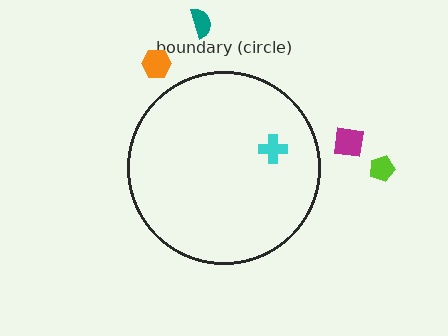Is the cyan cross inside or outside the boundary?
Inside.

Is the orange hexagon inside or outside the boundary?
Outside.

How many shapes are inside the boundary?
1 inside, 4 outside.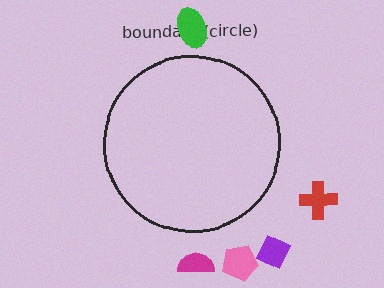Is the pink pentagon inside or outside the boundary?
Outside.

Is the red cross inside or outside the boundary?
Outside.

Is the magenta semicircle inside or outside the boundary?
Outside.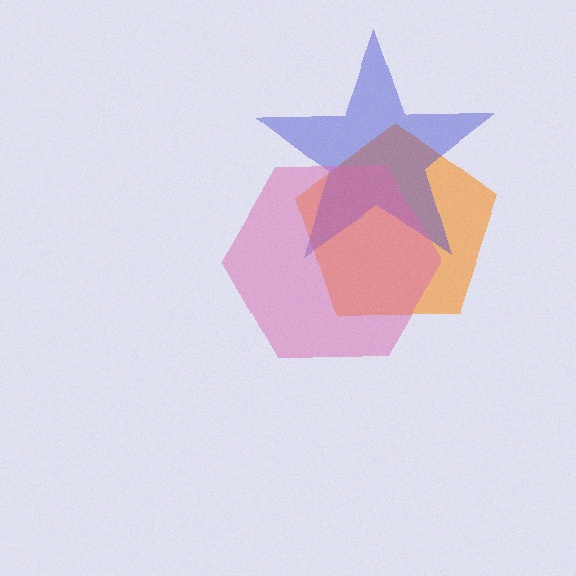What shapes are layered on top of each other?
The layered shapes are: an orange pentagon, a blue star, a pink hexagon.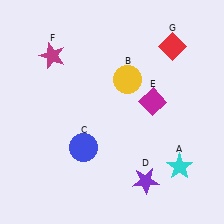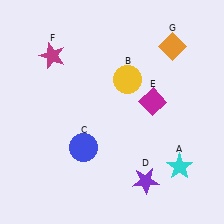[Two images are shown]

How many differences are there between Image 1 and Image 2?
There is 1 difference between the two images.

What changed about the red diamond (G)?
In Image 1, G is red. In Image 2, it changed to orange.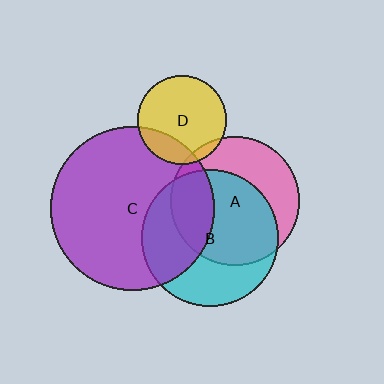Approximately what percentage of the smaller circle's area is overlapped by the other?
Approximately 5%.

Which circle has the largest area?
Circle C (purple).